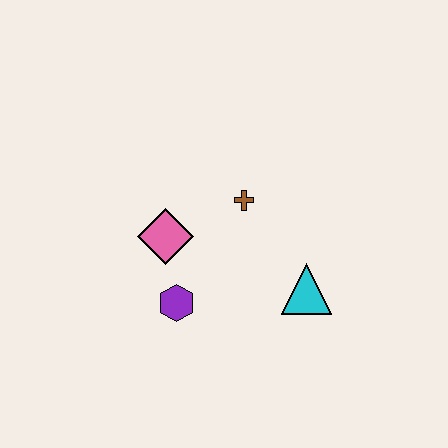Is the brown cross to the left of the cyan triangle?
Yes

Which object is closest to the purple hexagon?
The pink diamond is closest to the purple hexagon.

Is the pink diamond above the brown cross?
No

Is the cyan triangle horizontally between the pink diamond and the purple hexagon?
No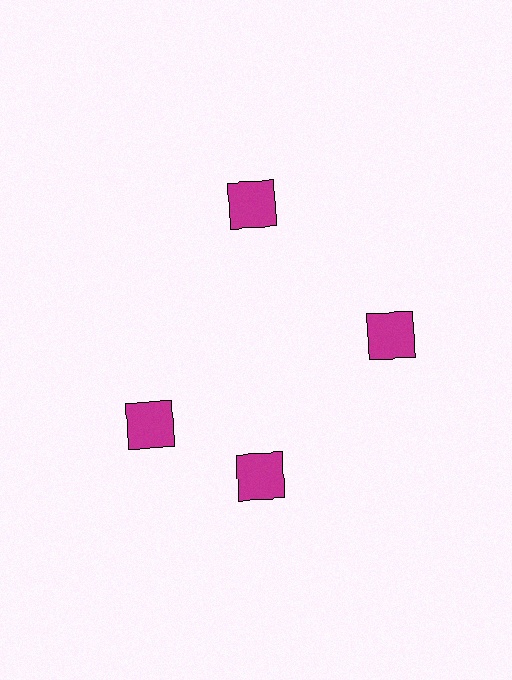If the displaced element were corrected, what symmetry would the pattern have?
It would have 4-fold rotational symmetry — the pattern would map onto itself every 90 degrees.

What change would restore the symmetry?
The symmetry would be restored by rotating it back into even spacing with its neighbors so that all 4 squares sit at equal angles and equal distance from the center.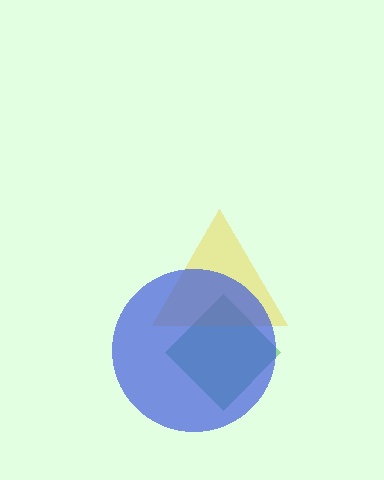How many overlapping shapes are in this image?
There are 3 overlapping shapes in the image.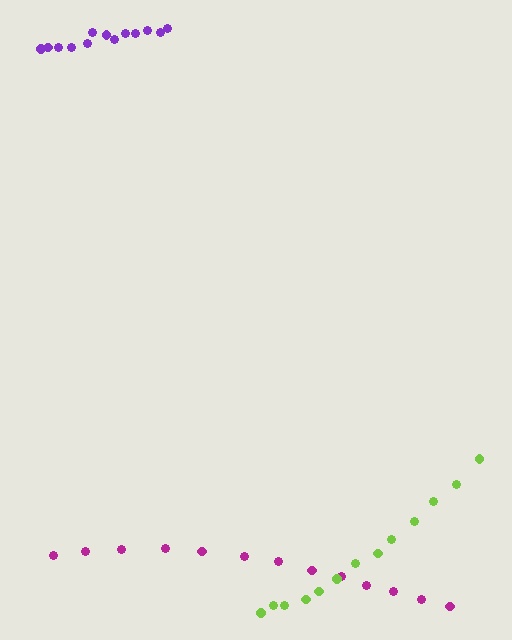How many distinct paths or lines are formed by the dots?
There are 3 distinct paths.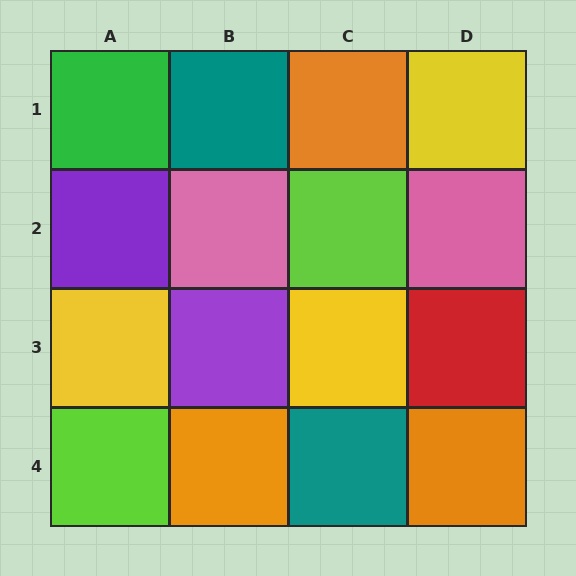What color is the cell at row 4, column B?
Orange.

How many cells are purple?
2 cells are purple.